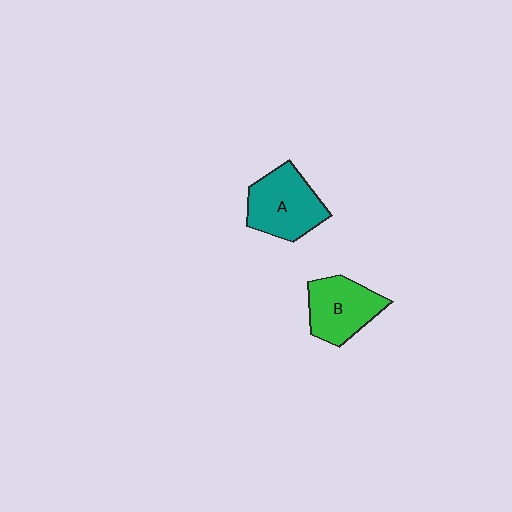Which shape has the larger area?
Shape A (teal).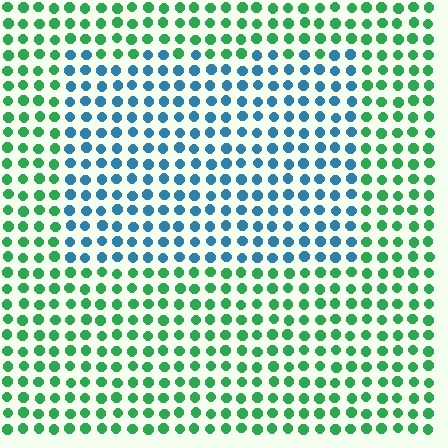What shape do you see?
I see a rectangle.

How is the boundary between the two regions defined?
The boundary is defined purely by a slight shift in hue (about 63 degrees). Spacing, size, and orientation are identical on both sides.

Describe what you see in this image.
The image is filled with small green elements in a uniform arrangement. A rectangle-shaped region is visible where the elements are tinted to a slightly different hue, forming a subtle color boundary.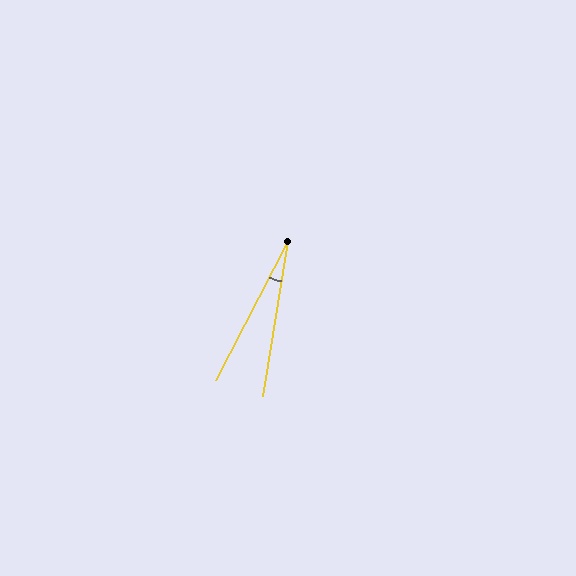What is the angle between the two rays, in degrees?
Approximately 18 degrees.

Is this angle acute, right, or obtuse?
It is acute.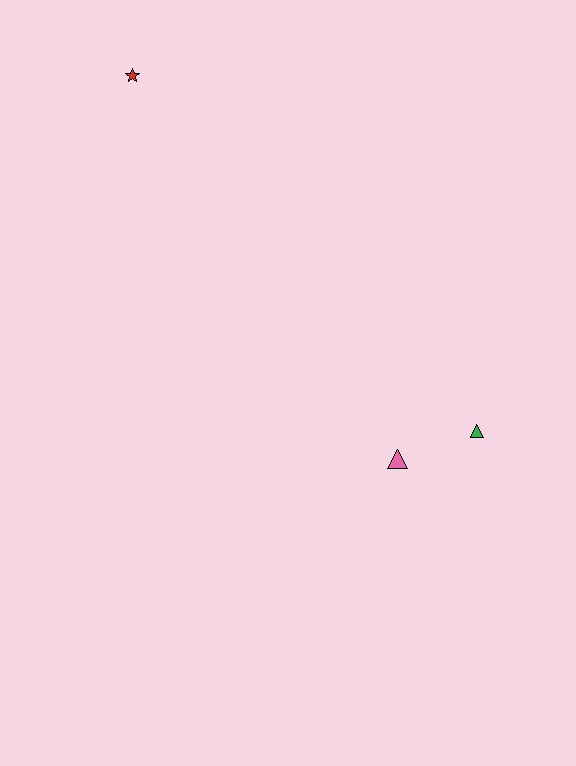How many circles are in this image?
There are no circles.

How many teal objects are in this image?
There are no teal objects.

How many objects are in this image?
There are 3 objects.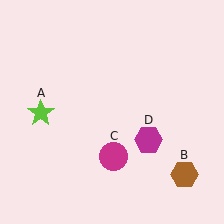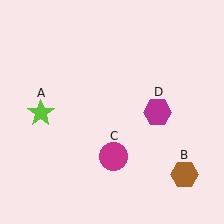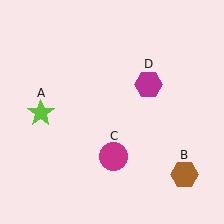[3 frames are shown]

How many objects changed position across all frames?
1 object changed position: magenta hexagon (object D).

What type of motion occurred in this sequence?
The magenta hexagon (object D) rotated counterclockwise around the center of the scene.